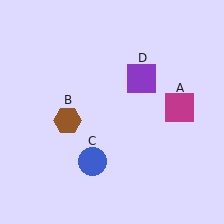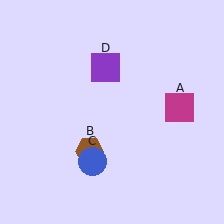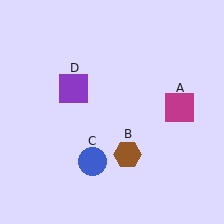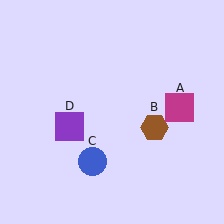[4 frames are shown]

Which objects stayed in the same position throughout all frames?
Magenta square (object A) and blue circle (object C) remained stationary.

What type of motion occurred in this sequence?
The brown hexagon (object B), purple square (object D) rotated counterclockwise around the center of the scene.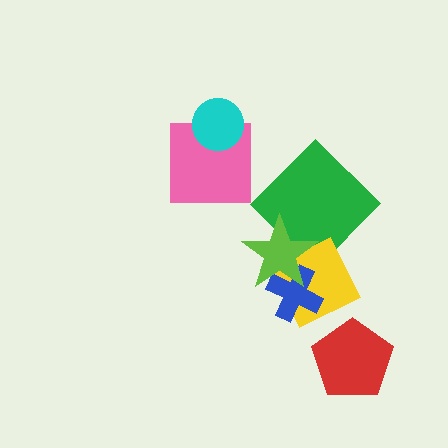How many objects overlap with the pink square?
1 object overlaps with the pink square.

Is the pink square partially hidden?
Yes, it is partially covered by another shape.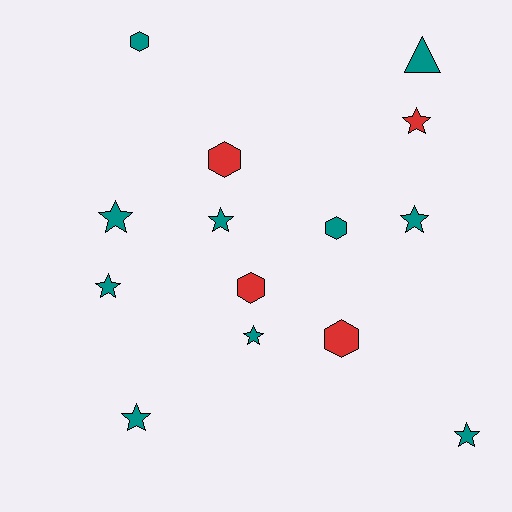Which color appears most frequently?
Teal, with 10 objects.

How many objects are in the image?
There are 14 objects.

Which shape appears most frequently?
Star, with 8 objects.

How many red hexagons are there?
There are 3 red hexagons.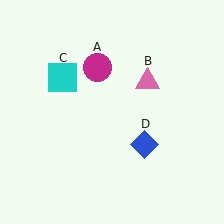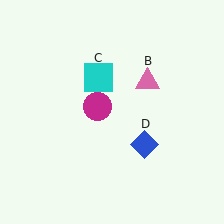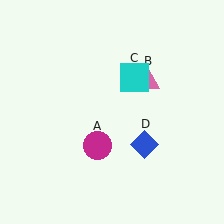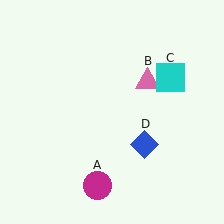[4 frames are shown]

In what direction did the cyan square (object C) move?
The cyan square (object C) moved right.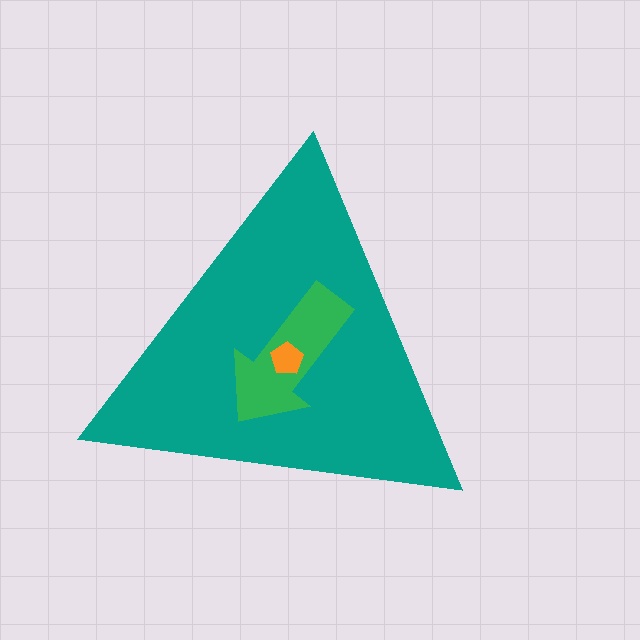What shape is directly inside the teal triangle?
The green arrow.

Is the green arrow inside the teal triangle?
Yes.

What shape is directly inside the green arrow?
The orange pentagon.